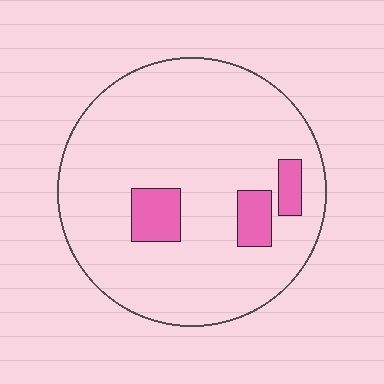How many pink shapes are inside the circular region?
3.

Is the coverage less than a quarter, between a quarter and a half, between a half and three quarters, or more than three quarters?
Less than a quarter.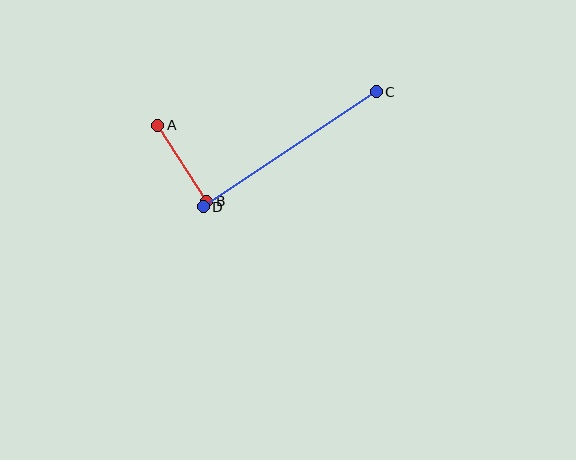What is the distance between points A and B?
The distance is approximately 91 pixels.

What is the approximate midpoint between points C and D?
The midpoint is at approximately (290, 149) pixels.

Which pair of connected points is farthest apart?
Points C and D are farthest apart.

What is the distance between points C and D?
The distance is approximately 208 pixels.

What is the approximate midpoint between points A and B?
The midpoint is at approximately (182, 163) pixels.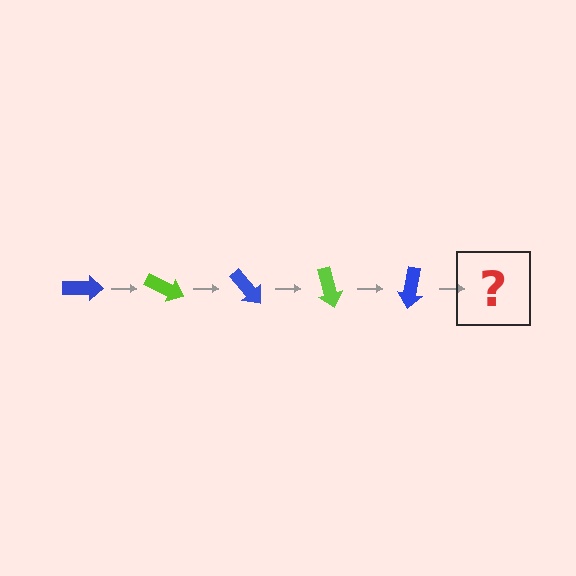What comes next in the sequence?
The next element should be a lime arrow, rotated 125 degrees from the start.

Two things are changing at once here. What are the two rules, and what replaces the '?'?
The two rules are that it rotates 25 degrees each step and the color cycles through blue and lime. The '?' should be a lime arrow, rotated 125 degrees from the start.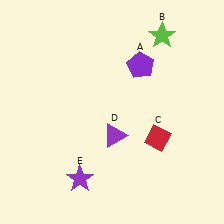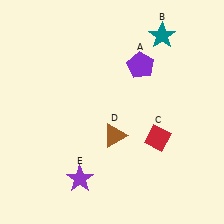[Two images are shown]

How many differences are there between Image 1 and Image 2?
There are 2 differences between the two images.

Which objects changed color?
B changed from lime to teal. D changed from purple to brown.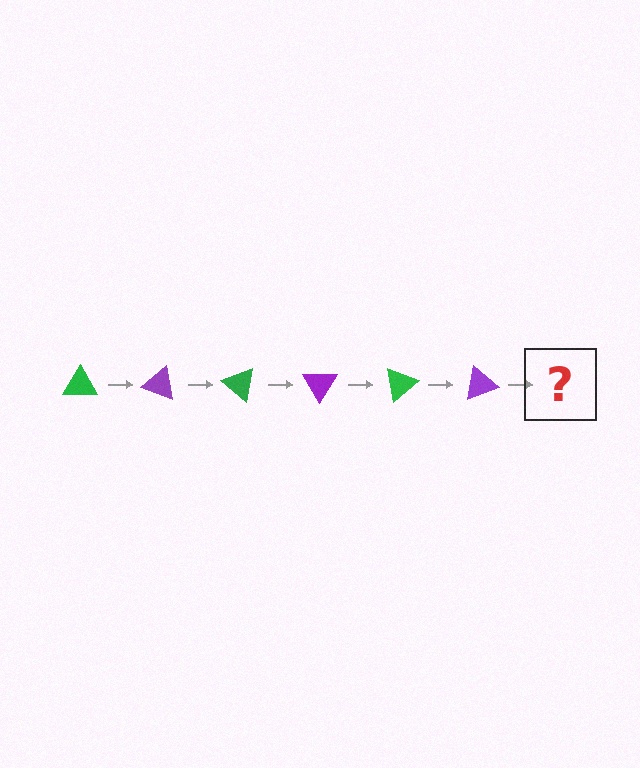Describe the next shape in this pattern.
It should be a green triangle, rotated 120 degrees from the start.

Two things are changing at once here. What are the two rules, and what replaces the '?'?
The two rules are that it rotates 20 degrees each step and the color cycles through green and purple. The '?' should be a green triangle, rotated 120 degrees from the start.